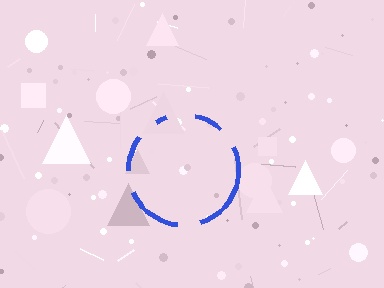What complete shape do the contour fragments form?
The contour fragments form a circle.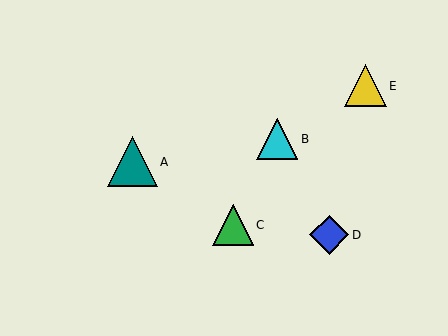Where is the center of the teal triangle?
The center of the teal triangle is at (132, 162).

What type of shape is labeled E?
Shape E is a yellow triangle.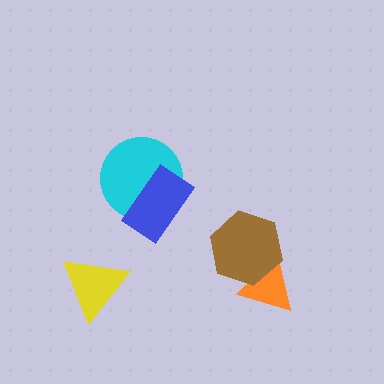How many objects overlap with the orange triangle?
1 object overlaps with the orange triangle.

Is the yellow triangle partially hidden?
No, no other shape covers it.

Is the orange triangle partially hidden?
Yes, it is partially covered by another shape.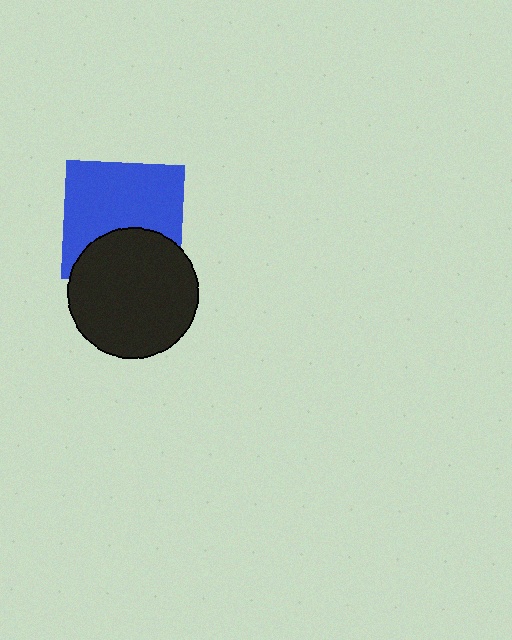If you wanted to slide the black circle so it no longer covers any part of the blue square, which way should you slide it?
Slide it down — that is the most direct way to separate the two shapes.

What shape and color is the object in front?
The object in front is a black circle.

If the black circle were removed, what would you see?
You would see the complete blue square.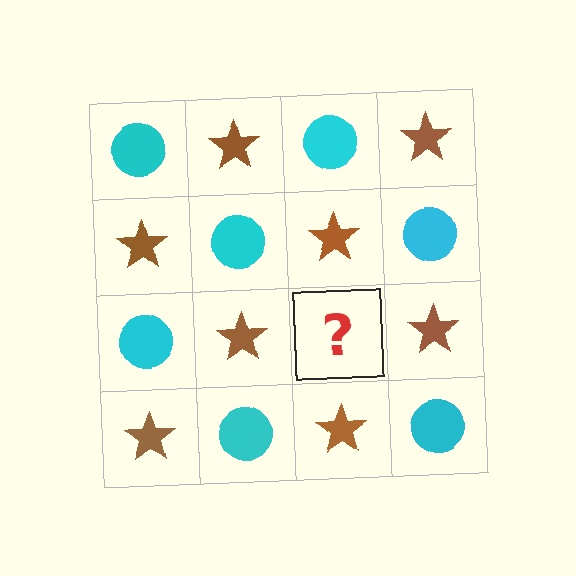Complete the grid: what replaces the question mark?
The question mark should be replaced with a cyan circle.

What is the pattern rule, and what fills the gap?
The rule is that it alternates cyan circle and brown star in a checkerboard pattern. The gap should be filled with a cyan circle.